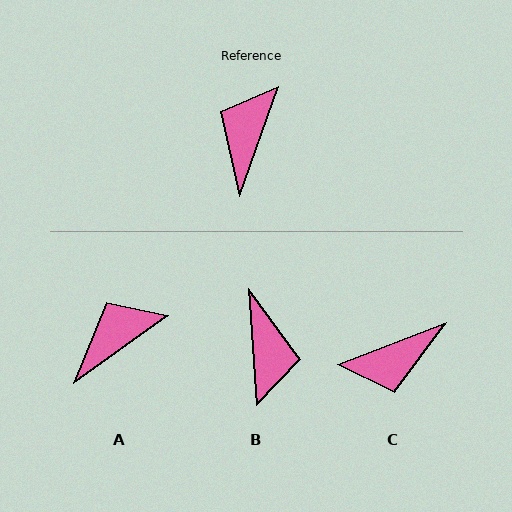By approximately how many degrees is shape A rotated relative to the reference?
Approximately 35 degrees clockwise.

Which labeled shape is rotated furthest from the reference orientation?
B, about 156 degrees away.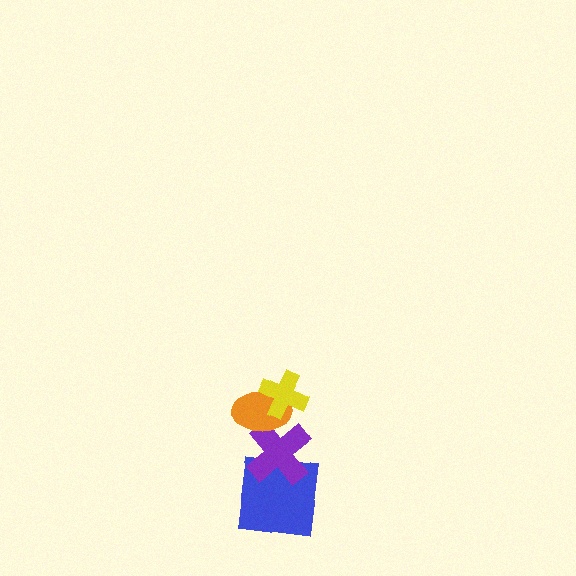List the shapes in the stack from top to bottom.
From top to bottom: the yellow cross, the orange ellipse, the purple cross, the blue square.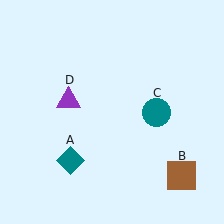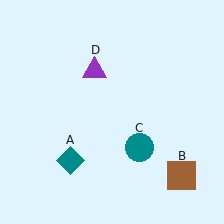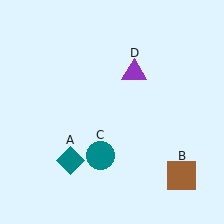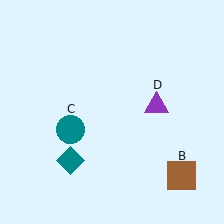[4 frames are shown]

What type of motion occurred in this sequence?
The teal circle (object C), purple triangle (object D) rotated clockwise around the center of the scene.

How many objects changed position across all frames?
2 objects changed position: teal circle (object C), purple triangle (object D).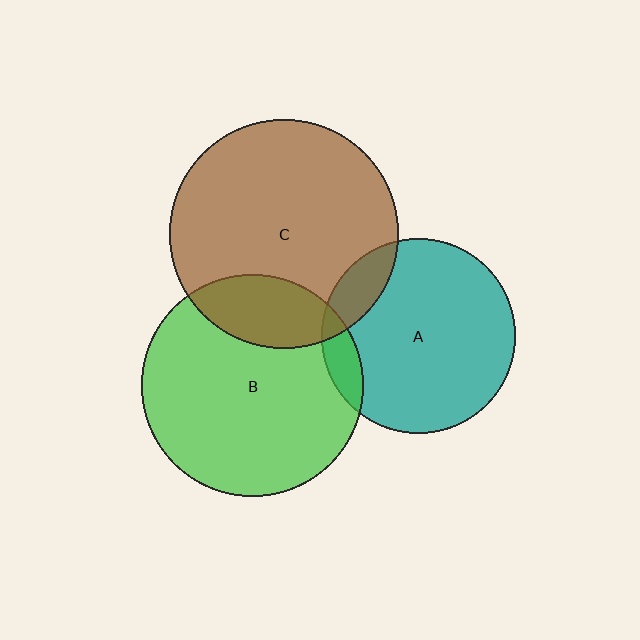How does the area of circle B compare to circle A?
Approximately 1.3 times.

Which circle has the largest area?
Circle C (brown).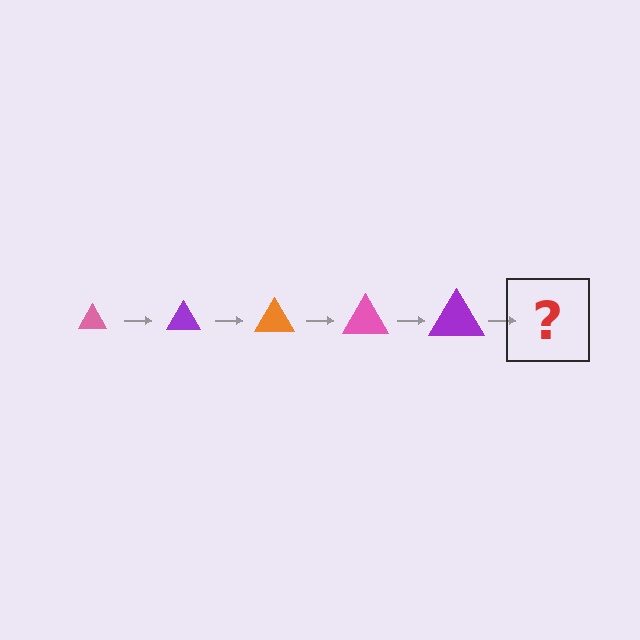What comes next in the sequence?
The next element should be an orange triangle, larger than the previous one.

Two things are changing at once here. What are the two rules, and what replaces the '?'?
The two rules are that the triangle grows larger each step and the color cycles through pink, purple, and orange. The '?' should be an orange triangle, larger than the previous one.